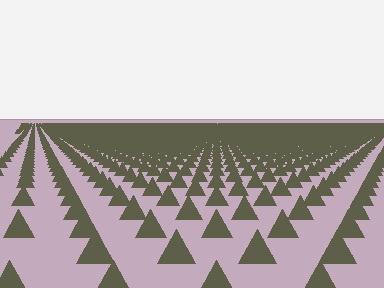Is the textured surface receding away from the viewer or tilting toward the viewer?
The surface is receding away from the viewer. Texture elements get smaller and denser toward the top.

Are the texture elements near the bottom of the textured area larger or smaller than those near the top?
Larger. Near the bottom, elements are closer to the viewer and appear at a bigger on-screen size.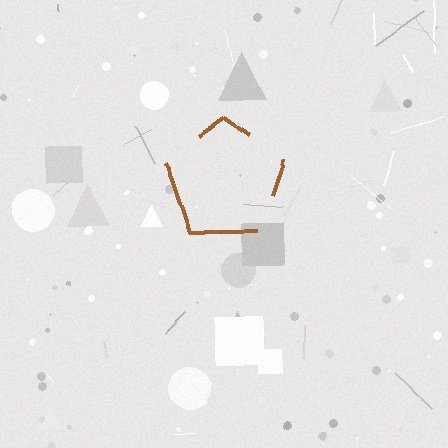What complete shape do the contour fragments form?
The contour fragments form a pentagon.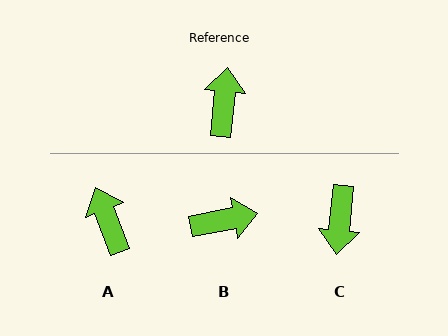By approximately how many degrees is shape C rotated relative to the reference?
Approximately 180 degrees clockwise.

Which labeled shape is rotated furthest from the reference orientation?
C, about 180 degrees away.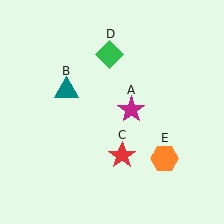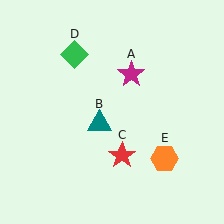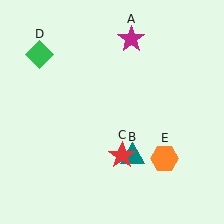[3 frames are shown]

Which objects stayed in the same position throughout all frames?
Red star (object C) and orange hexagon (object E) remained stationary.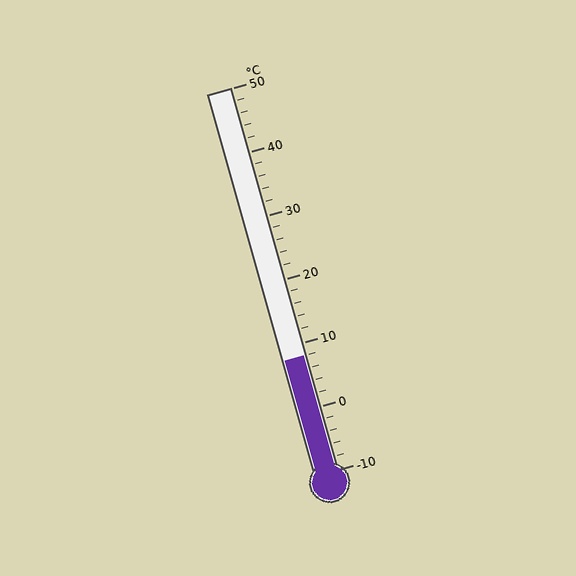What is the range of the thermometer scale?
The thermometer scale ranges from -10°C to 50°C.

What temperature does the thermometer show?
The thermometer shows approximately 8°C.